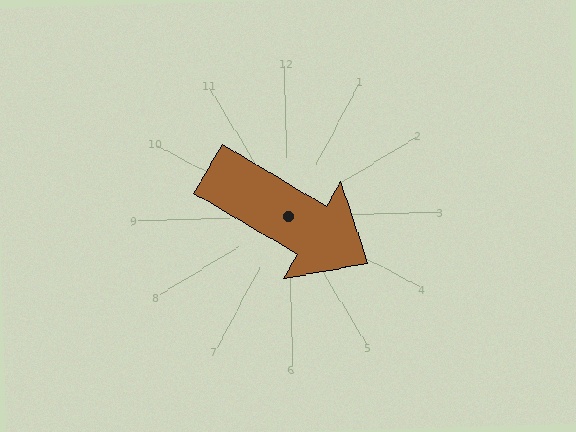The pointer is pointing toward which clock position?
Roughly 4 o'clock.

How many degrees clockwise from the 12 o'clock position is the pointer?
Approximately 122 degrees.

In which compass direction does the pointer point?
Southeast.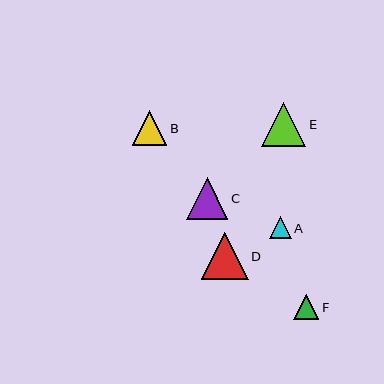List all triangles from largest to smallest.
From largest to smallest: D, E, C, B, F, A.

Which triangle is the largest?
Triangle D is the largest with a size of approximately 47 pixels.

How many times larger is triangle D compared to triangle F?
Triangle D is approximately 1.9 times the size of triangle F.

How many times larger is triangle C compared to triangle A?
Triangle C is approximately 1.9 times the size of triangle A.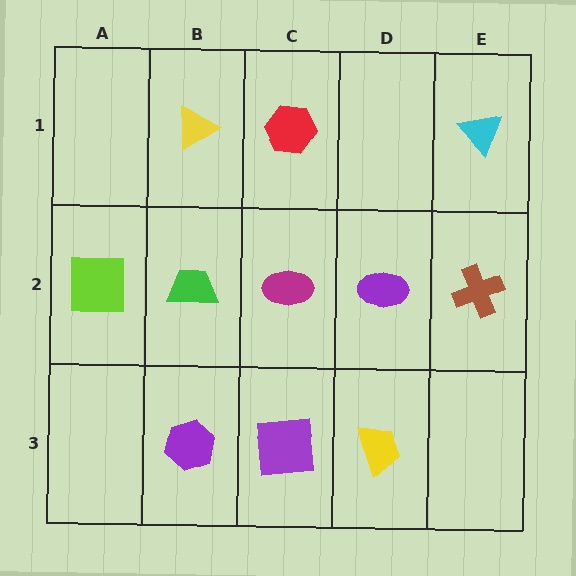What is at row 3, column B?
A purple hexagon.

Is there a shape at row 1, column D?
No, that cell is empty.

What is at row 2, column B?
A green trapezoid.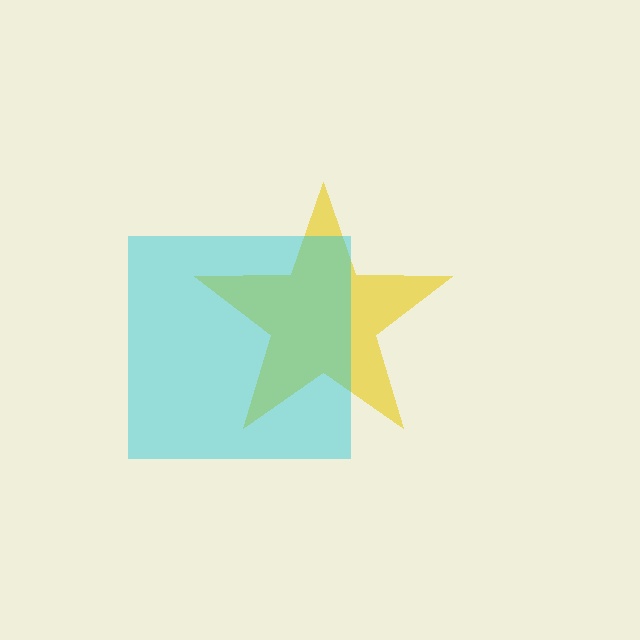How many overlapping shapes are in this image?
There are 2 overlapping shapes in the image.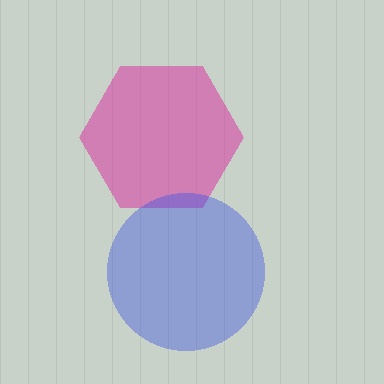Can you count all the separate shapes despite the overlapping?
Yes, there are 2 separate shapes.